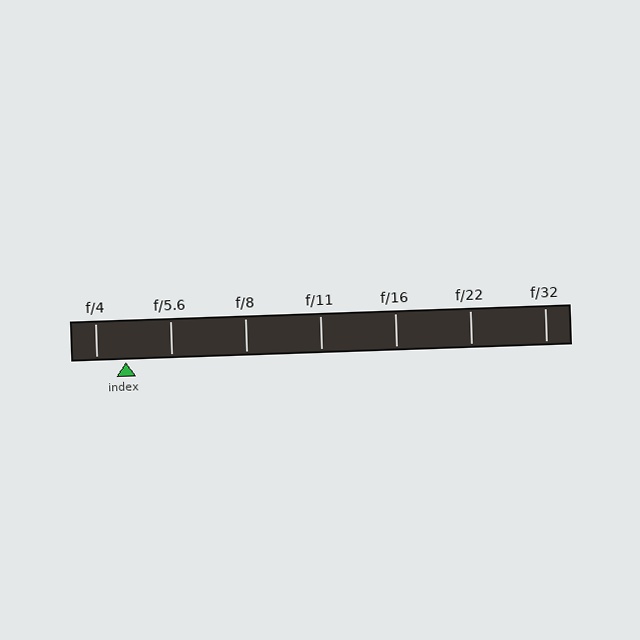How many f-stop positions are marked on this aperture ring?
There are 7 f-stop positions marked.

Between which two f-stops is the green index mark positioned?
The index mark is between f/4 and f/5.6.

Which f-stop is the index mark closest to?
The index mark is closest to f/4.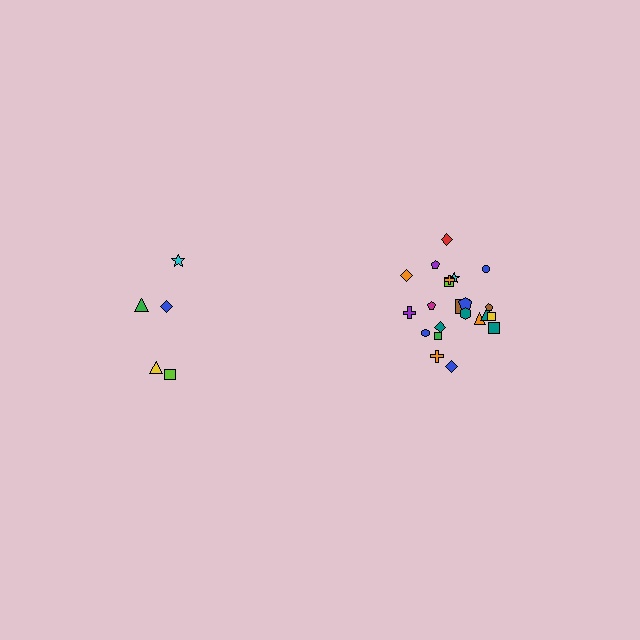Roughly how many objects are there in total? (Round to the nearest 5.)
Roughly 25 objects in total.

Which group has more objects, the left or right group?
The right group.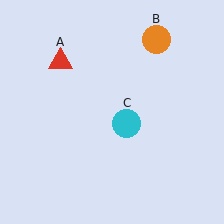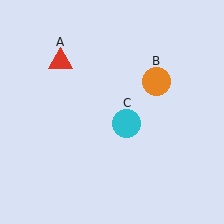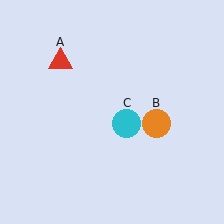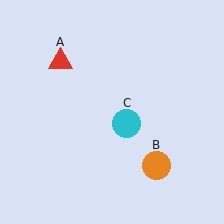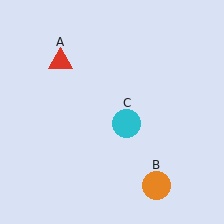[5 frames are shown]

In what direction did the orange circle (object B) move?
The orange circle (object B) moved down.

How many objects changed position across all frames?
1 object changed position: orange circle (object B).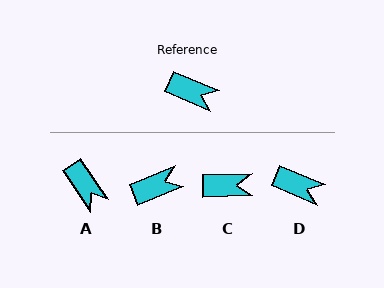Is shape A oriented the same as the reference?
No, it is off by about 33 degrees.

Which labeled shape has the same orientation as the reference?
D.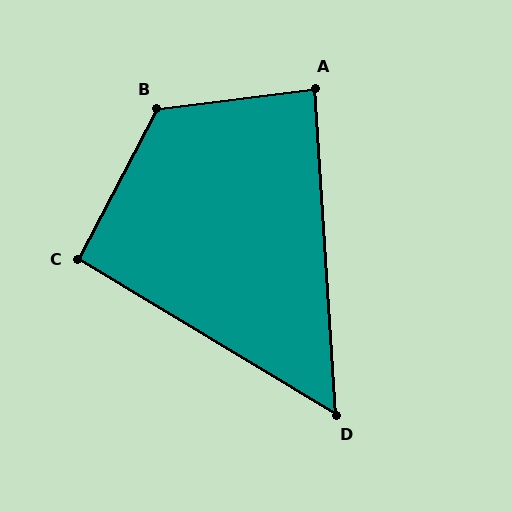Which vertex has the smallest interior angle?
D, at approximately 55 degrees.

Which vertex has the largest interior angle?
B, at approximately 125 degrees.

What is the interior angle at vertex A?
Approximately 86 degrees (approximately right).